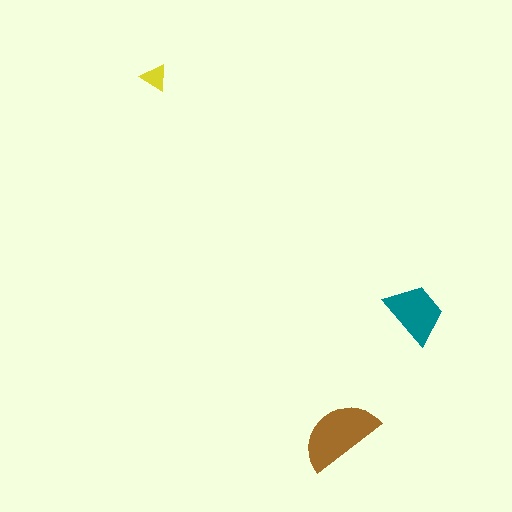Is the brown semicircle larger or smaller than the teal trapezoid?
Larger.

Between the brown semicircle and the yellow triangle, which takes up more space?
The brown semicircle.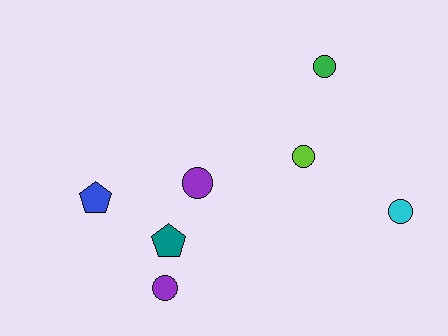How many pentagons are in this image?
There are 2 pentagons.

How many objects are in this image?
There are 7 objects.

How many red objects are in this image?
There are no red objects.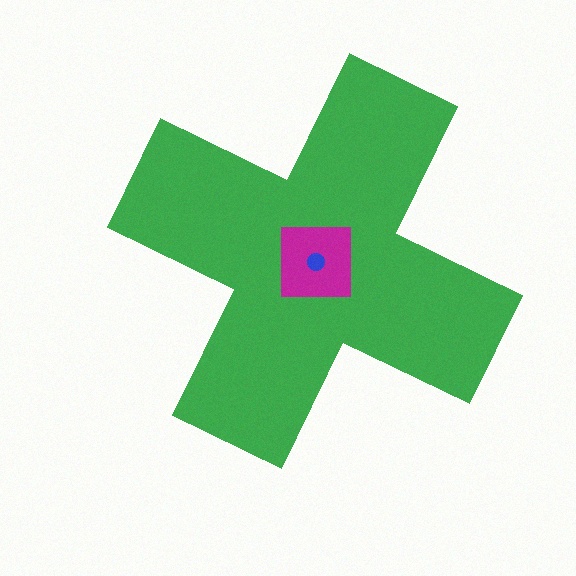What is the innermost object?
The blue circle.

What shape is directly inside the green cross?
The magenta square.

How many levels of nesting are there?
3.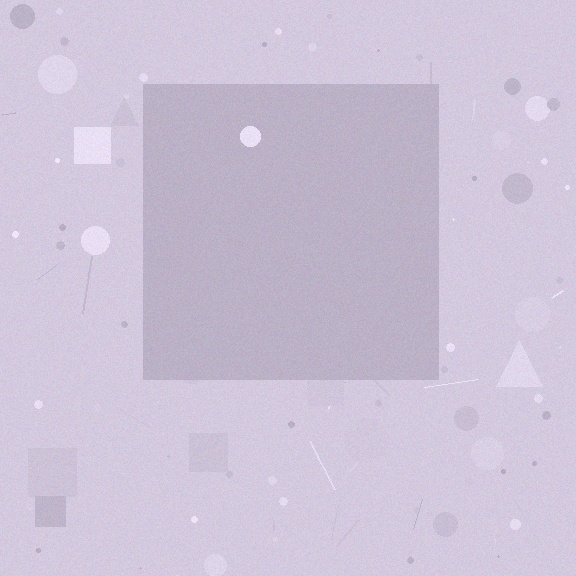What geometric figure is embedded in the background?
A square is embedded in the background.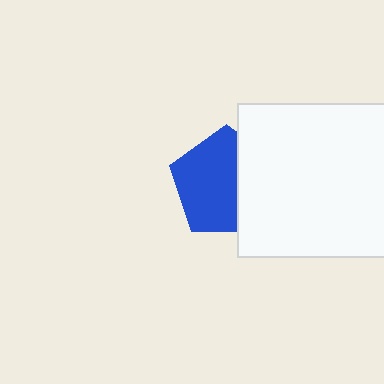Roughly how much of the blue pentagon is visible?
About half of it is visible (roughly 64%).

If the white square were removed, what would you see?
You would see the complete blue pentagon.